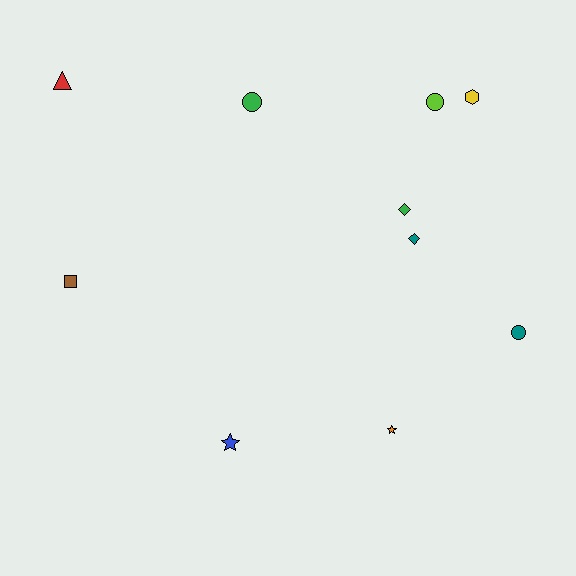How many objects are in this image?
There are 10 objects.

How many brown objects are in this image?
There is 1 brown object.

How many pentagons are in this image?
There are no pentagons.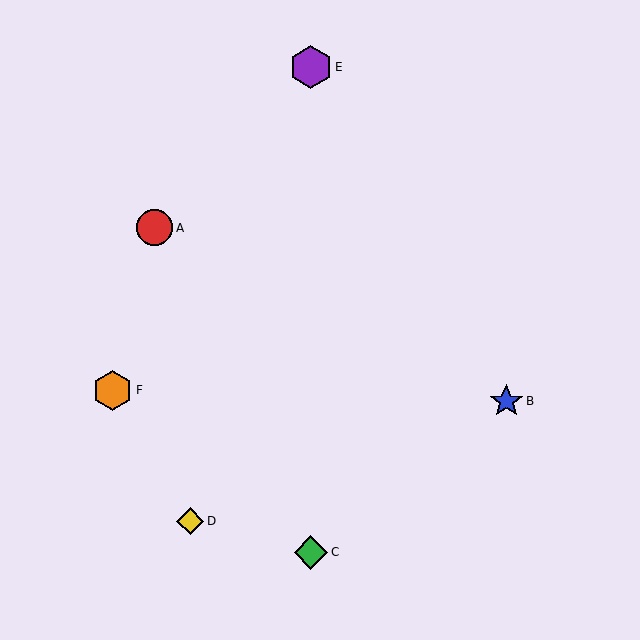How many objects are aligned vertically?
2 objects (C, E) are aligned vertically.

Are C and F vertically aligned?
No, C is at x≈311 and F is at x≈113.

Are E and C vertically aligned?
Yes, both are at x≈311.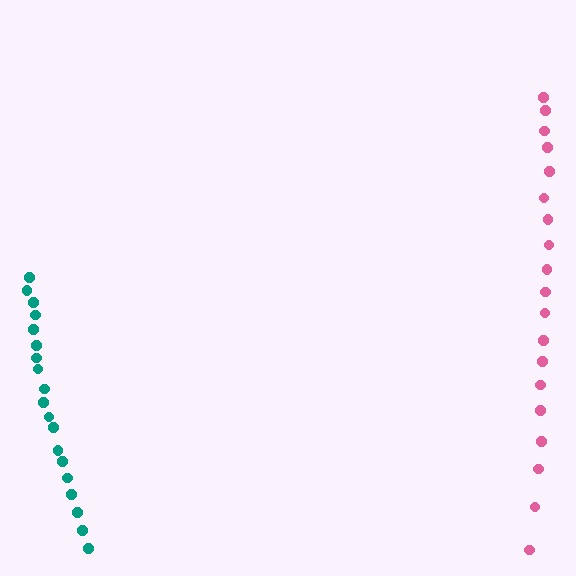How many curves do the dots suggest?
There are 2 distinct paths.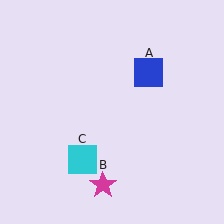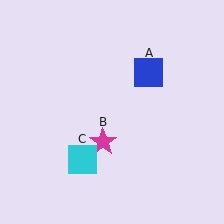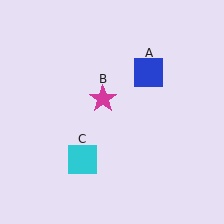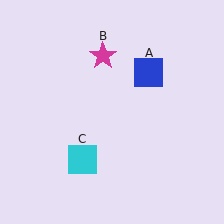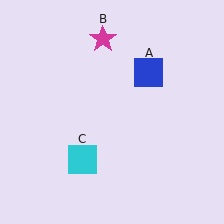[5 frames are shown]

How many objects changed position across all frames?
1 object changed position: magenta star (object B).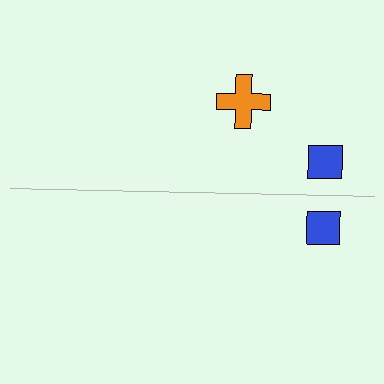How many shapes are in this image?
There are 3 shapes in this image.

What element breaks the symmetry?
A orange cross is missing from the bottom side.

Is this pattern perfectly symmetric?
No, the pattern is not perfectly symmetric. A orange cross is missing from the bottom side.